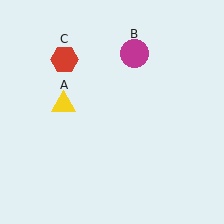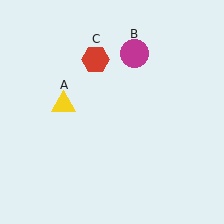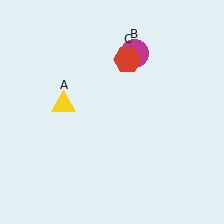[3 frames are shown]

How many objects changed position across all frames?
1 object changed position: red hexagon (object C).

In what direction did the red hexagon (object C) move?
The red hexagon (object C) moved right.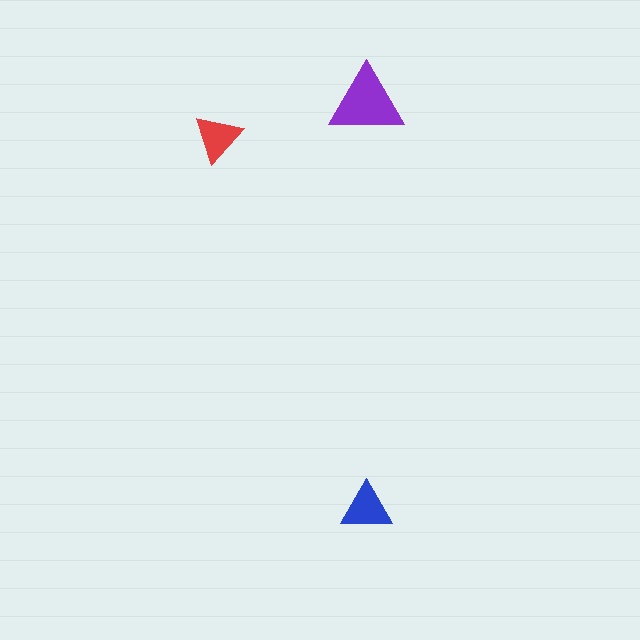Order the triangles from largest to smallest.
the purple one, the blue one, the red one.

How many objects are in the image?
There are 3 objects in the image.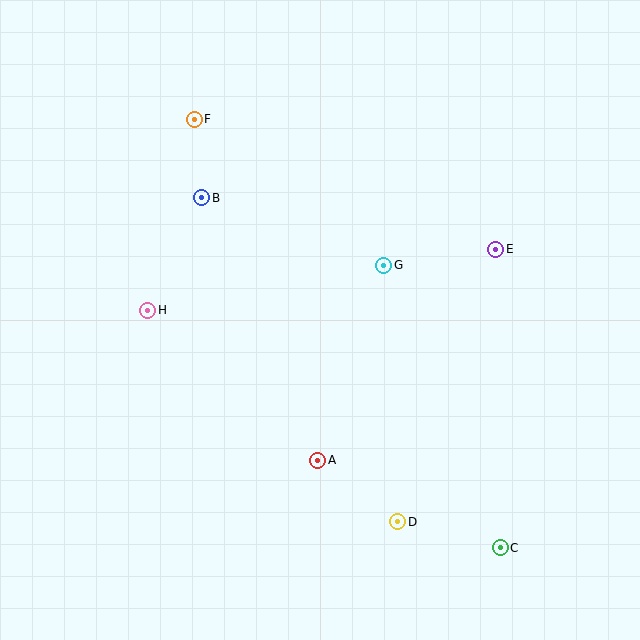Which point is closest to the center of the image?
Point G at (384, 265) is closest to the center.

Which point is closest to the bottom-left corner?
Point H is closest to the bottom-left corner.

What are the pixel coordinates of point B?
Point B is at (202, 198).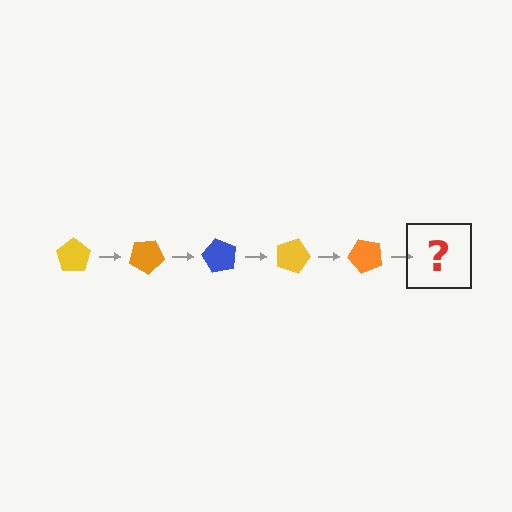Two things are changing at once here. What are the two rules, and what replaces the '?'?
The two rules are that it rotates 30 degrees each step and the color cycles through yellow, orange, and blue. The '?' should be a blue pentagon, rotated 150 degrees from the start.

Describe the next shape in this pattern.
It should be a blue pentagon, rotated 150 degrees from the start.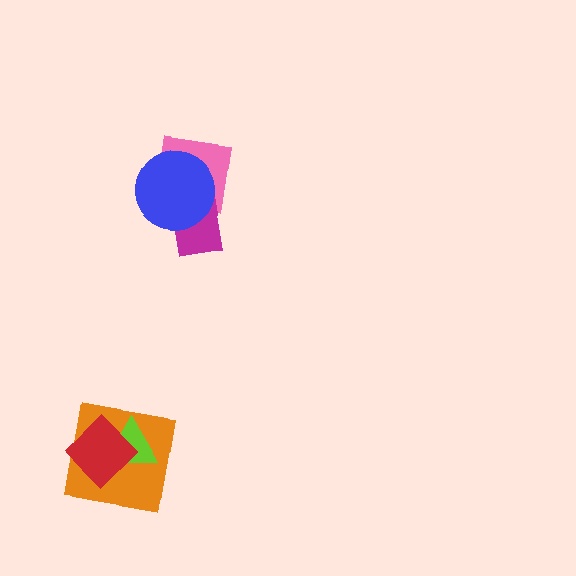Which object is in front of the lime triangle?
The red diamond is in front of the lime triangle.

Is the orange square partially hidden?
Yes, it is partially covered by another shape.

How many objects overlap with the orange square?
2 objects overlap with the orange square.